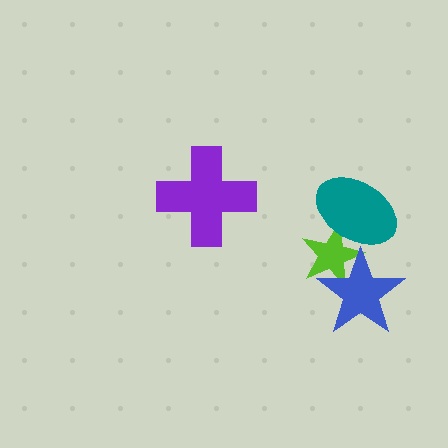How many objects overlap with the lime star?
2 objects overlap with the lime star.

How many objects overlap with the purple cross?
0 objects overlap with the purple cross.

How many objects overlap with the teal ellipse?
1 object overlaps with the teal ellipse.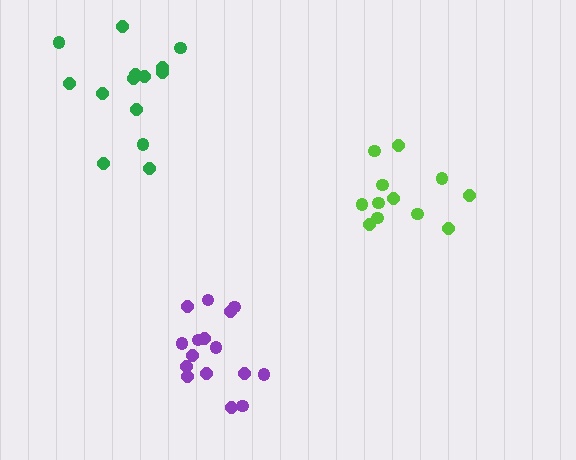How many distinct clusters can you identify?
There are 3 distinct clusters.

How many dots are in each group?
Group 1: 16 dots, Group 2: 12 dots, Group 3: 14 dots (42 total).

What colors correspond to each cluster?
The clusters are colored: purple, lime, green.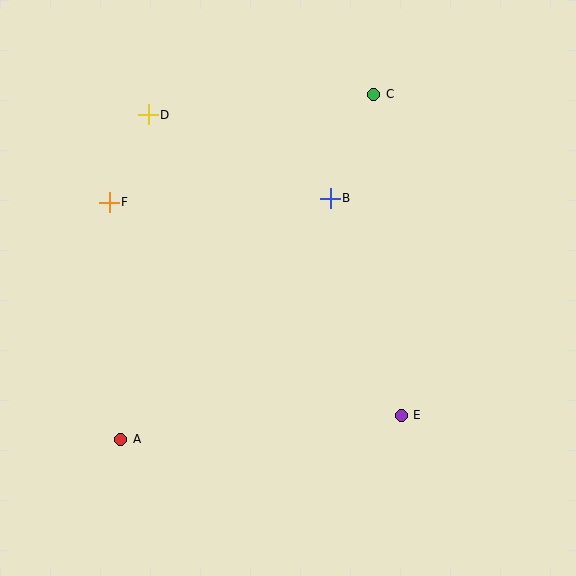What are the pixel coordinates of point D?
Point D is at (148, 115).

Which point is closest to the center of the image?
Point B at (330, 198) is closest to the center.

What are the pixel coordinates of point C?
Point C is at (374, 94).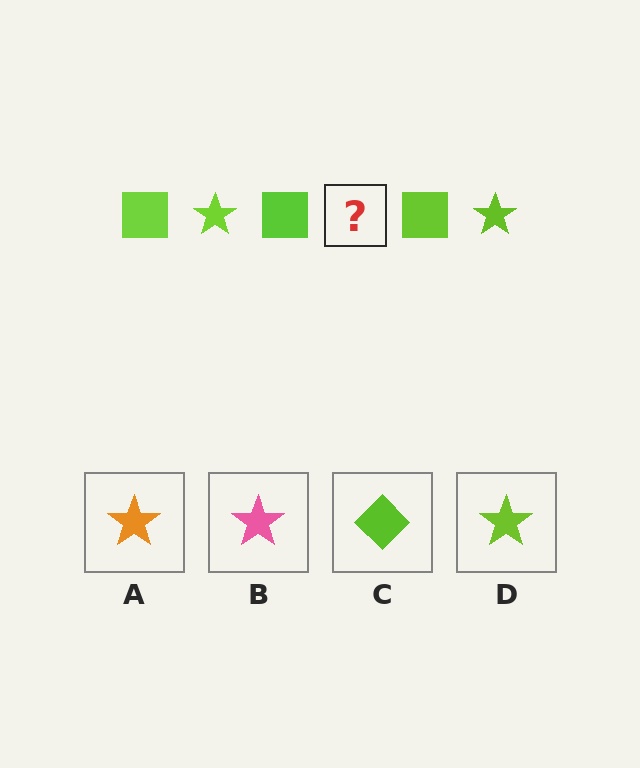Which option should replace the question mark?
Option D.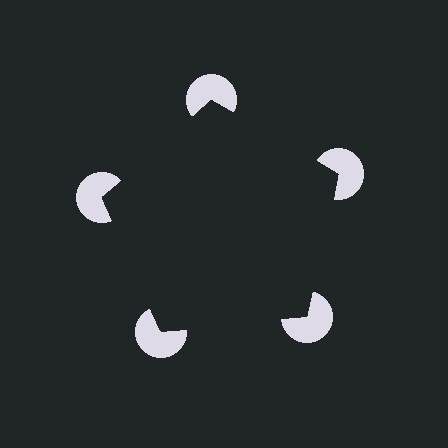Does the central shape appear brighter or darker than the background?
It typically appears slightly darker than the background, even though no actual brightness change is drawn.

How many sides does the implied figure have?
5 sides.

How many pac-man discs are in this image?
There are 5 — one at each vertex of the illusory pentagon.